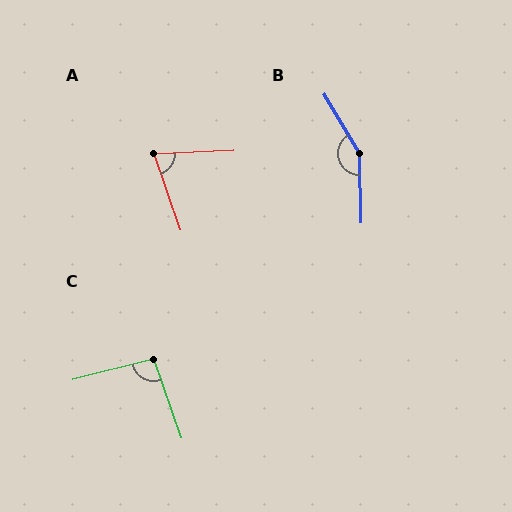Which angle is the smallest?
A, at approximately 73 degrees.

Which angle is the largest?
B, at approximately 151 degrees.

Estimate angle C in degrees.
Approximately 95 degrees.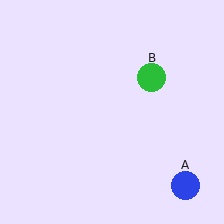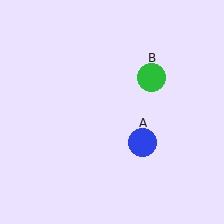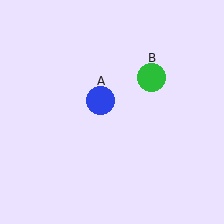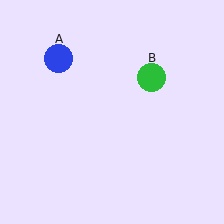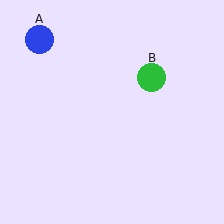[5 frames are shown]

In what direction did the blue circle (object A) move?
The blue circle (object A) moved up and to the left.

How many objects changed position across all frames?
1 object changed position: blue circle (object A).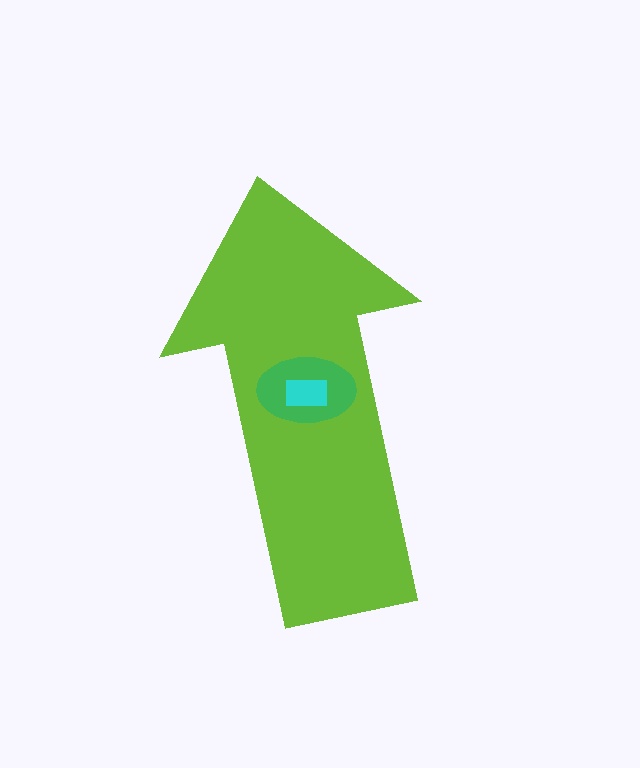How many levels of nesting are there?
3.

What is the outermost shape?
The lime arrow.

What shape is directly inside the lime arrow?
The green ellipse.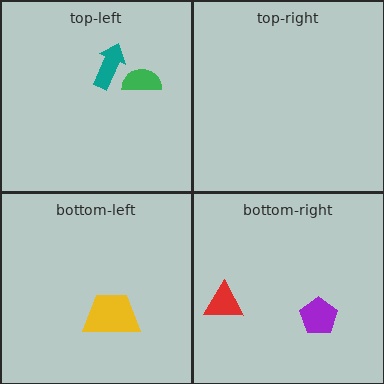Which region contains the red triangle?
The bottom-right region.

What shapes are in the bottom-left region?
The yellow trapezoid.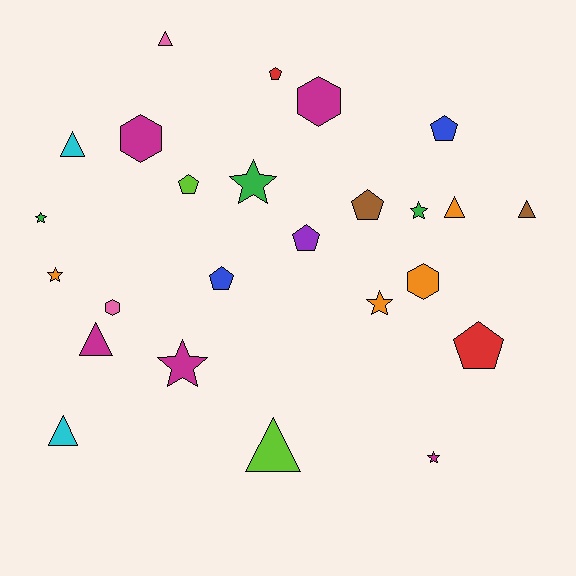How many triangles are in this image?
There are 7 triangles.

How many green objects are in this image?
There are 3 green objects.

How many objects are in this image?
There are 25 objects.